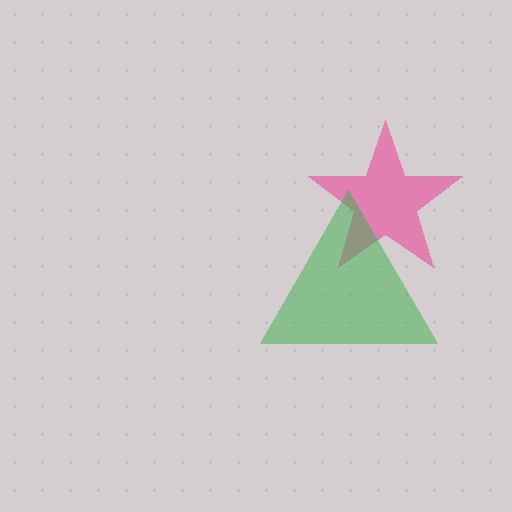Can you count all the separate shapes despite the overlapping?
Yes, there are 2 separate shapes.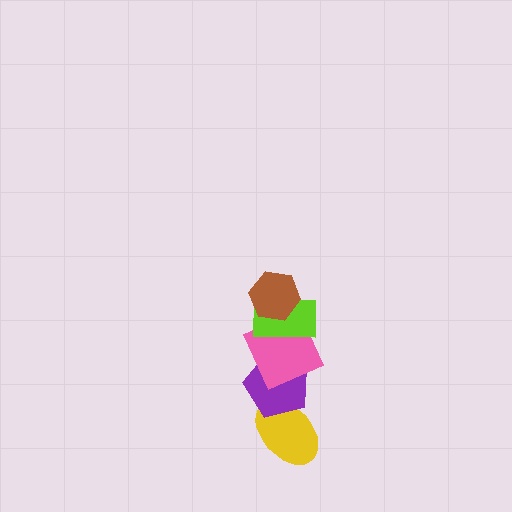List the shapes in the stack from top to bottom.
From top to bottom: the brown hexagon, the lime rectangle, the pink square, the purple pentagon, the yellow ellipse.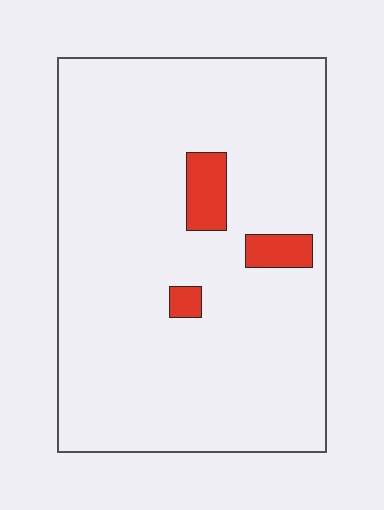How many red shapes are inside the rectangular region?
3.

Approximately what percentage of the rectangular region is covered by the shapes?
Approximately 5%.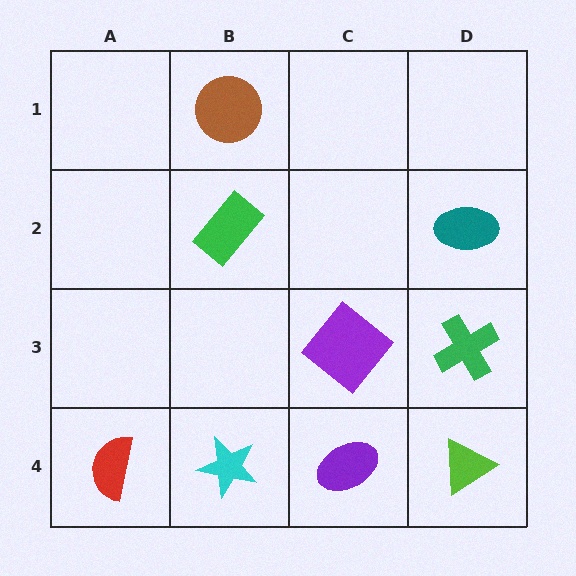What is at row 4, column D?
A lime triangle.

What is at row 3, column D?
A green cross.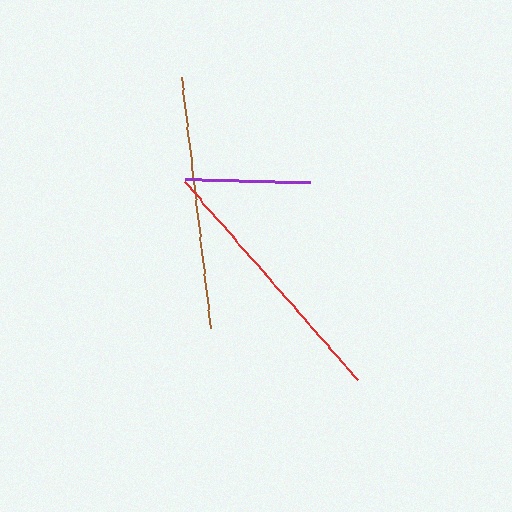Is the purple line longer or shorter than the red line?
The red line is longer than the purple line.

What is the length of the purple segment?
The purple segment is approximately 126 pixels long.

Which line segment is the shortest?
The purple line is the shortest at approximately 126 pixels.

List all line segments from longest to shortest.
From longest to shortest: red, brown, purple.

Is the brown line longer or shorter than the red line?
The red line is longer than the brown line.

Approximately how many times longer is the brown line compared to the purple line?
The brown line is approximately 2.0 times the length of the purple line.